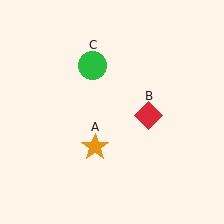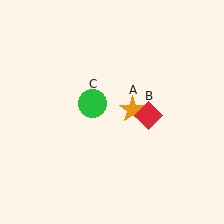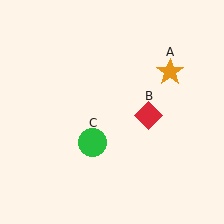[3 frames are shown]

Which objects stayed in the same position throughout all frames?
Red diamond (object B) remained stationary.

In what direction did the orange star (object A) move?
The orange star (object A) moved up and to the right.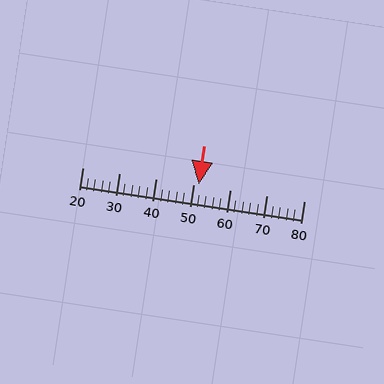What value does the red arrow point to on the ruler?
The red arrow points to approximately 52.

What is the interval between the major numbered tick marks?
The major tick marks are spaced 10 units apart.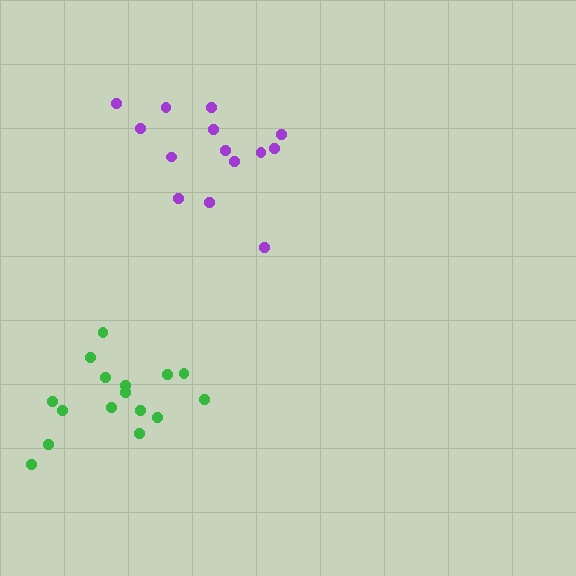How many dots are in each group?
Group 1: 16 dots, Group 2: 14 dots (30 total).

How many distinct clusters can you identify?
There are 2 distinct clusters.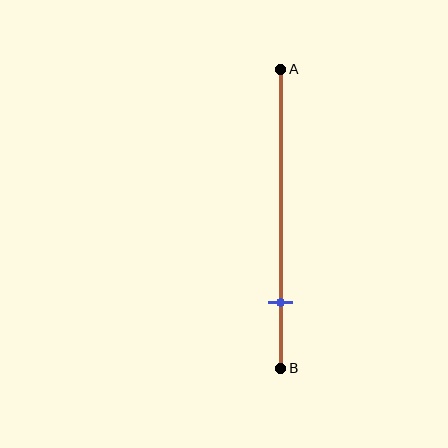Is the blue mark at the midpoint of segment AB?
No, the mark is at about 80% from A, not at the 50% midpoint.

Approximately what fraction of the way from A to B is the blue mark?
The blue mark is approximately 80% of the way from A to B.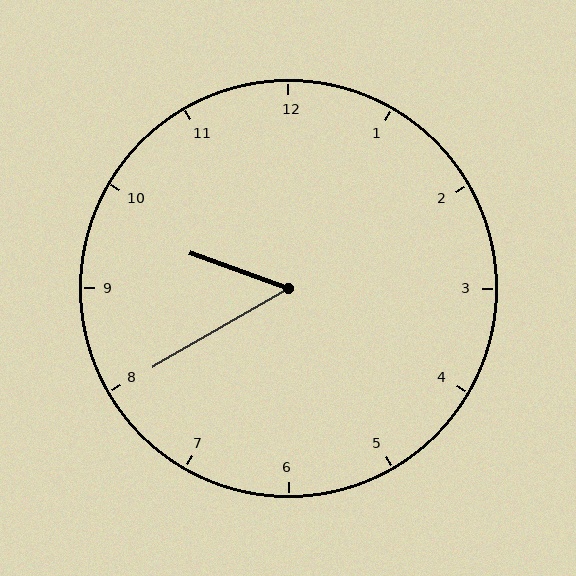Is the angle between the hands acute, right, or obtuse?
It is acute.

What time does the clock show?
9:40.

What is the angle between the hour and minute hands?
Approximately 50 degrees.